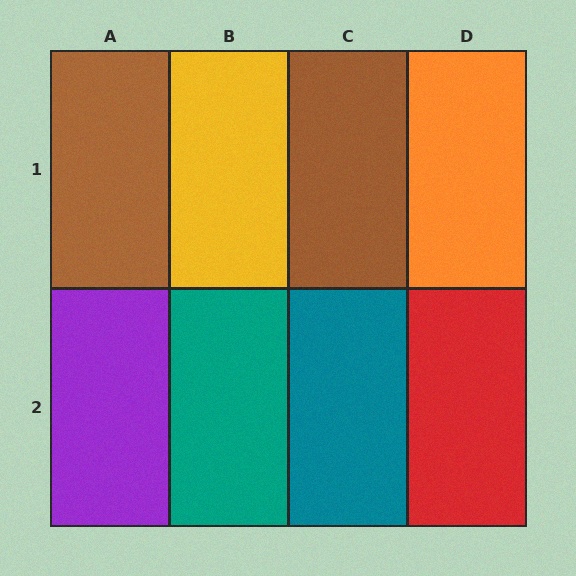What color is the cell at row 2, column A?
Purple.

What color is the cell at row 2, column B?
Teal.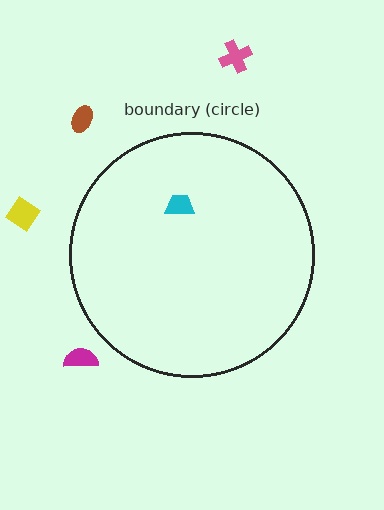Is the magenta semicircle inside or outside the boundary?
Outside.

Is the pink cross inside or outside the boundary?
Outside.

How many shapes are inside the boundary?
1 inside, 4 outside.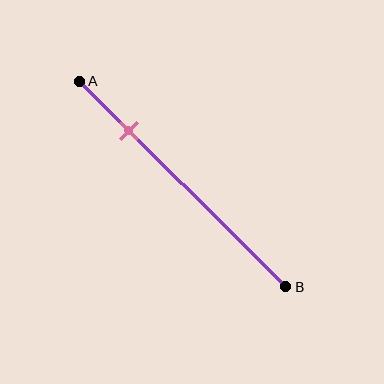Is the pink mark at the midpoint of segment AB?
No, the mark is at about 25% from A, not at the 50% midpoint.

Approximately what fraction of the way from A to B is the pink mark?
The pink mark is approximately 25% of the way from A to B.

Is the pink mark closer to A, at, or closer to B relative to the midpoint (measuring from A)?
The pink mark is closer to point A than the midpoint of segment AB.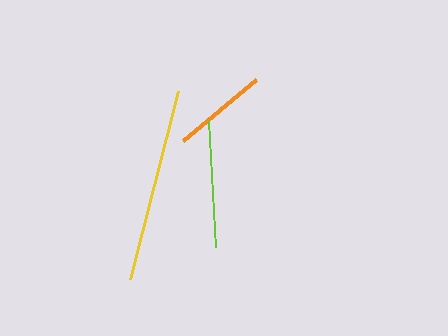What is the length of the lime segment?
The lime segment is approximately 126 pixels long.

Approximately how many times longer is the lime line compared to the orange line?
The lime line is approximately 1.3 times the length of the orange line.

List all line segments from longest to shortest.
From longest to shortest: yellow, lime, orange.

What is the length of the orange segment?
The orange segment is approximately 96 pixels long.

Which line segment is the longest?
The yellow line is the longest at approximately 194 pixels.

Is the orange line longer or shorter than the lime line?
The lime line is longer than the orange line.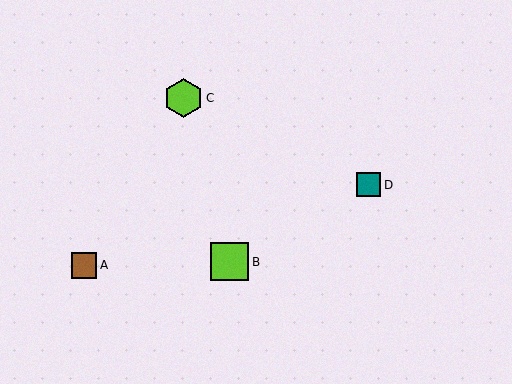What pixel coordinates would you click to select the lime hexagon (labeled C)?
Click at (183, 98) to select the lime hexagon C.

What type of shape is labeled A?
Shape A is a brown square.